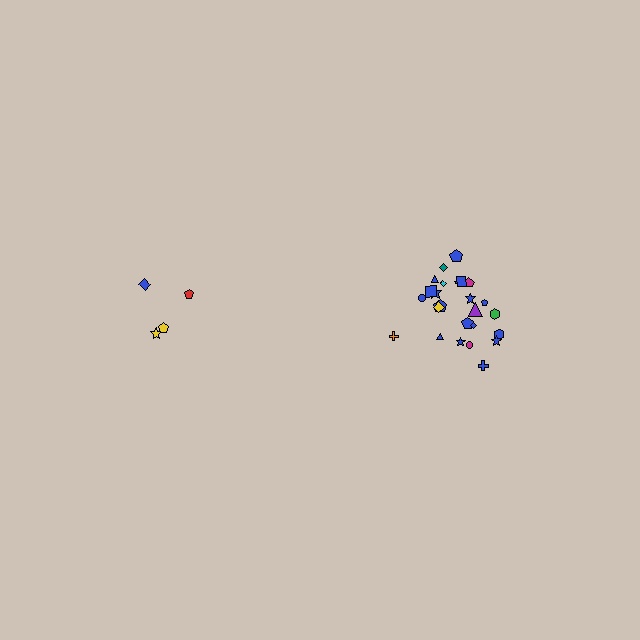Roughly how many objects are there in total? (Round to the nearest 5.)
Roughly 30 objects in total.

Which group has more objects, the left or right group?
The right group.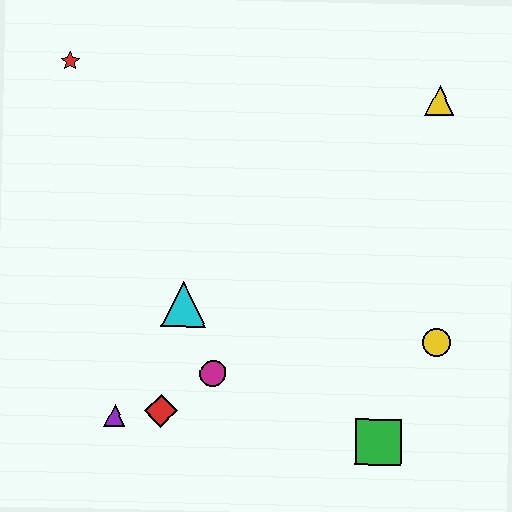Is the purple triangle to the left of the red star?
No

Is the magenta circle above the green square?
Yes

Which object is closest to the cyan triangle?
The magenta circle is closest to the cyan triangle.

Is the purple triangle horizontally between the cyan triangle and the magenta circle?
No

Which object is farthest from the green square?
The red star is farthest from the green square.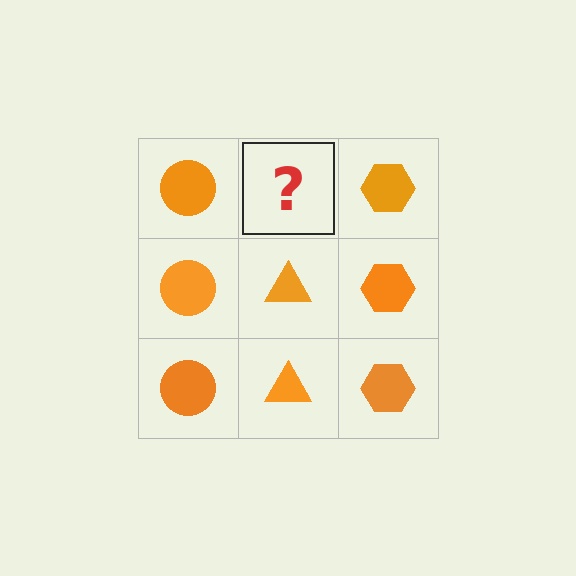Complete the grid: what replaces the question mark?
The question mark should be replaced with an orange triangle.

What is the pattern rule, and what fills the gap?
The rule is that each column has a consistent shape. The gap should be filled with an orange triangle.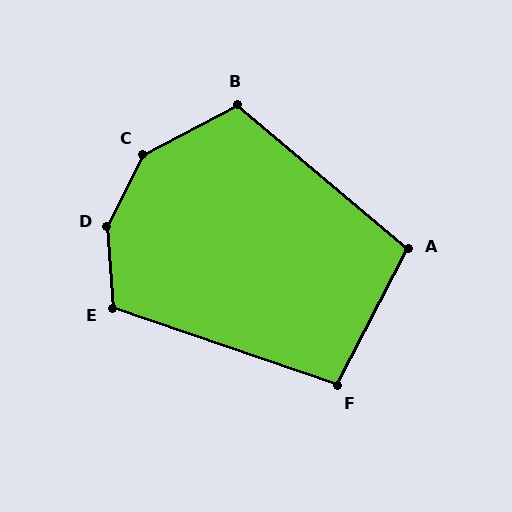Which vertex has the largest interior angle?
D, at approximately 149 degrees.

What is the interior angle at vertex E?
Approximately 113 degrees (obtuse).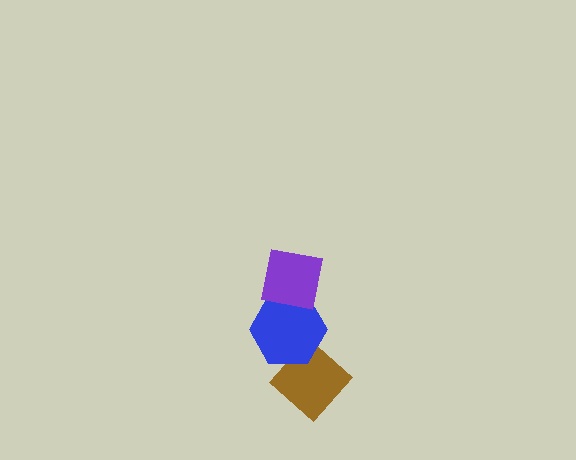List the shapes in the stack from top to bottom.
From top to bottom: the purple square, the blue hexagon, the brown diamond.